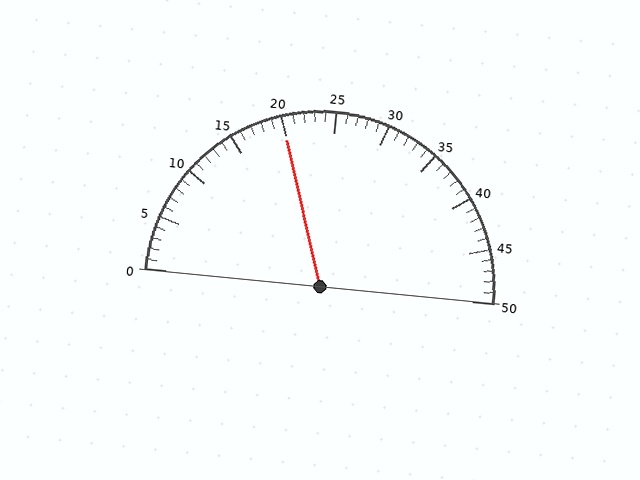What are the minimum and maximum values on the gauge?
The gauge ranges from 0 to 50.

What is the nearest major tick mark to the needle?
The nearest major tick mark is 20.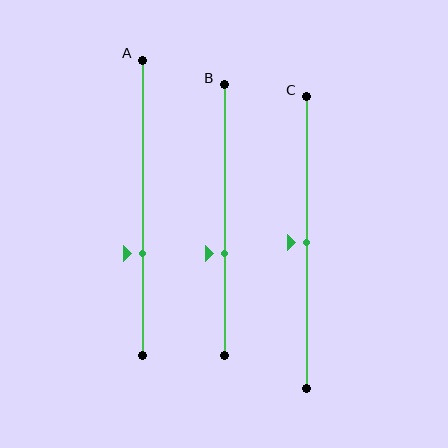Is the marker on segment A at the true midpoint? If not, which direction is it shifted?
No, the marker on segment A is shifted downward by about 16% of the segment length.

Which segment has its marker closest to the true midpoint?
Segment C has its marker closest to the true midpoint.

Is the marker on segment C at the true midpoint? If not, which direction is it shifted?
Yes, the marker on segment C is at the true midpoint.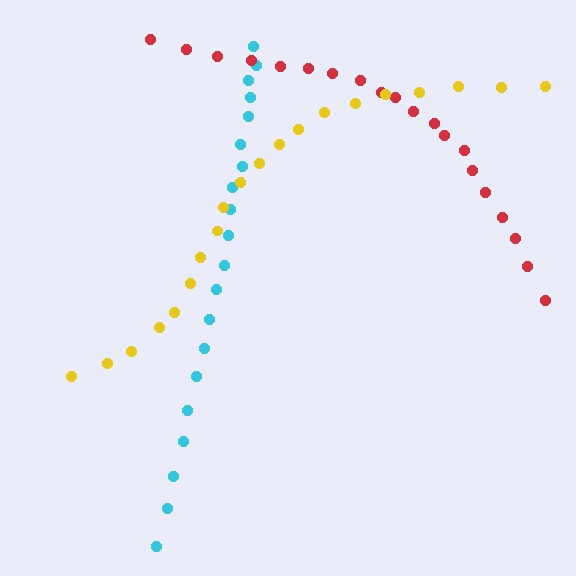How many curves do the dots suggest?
There are 3 distinct paths.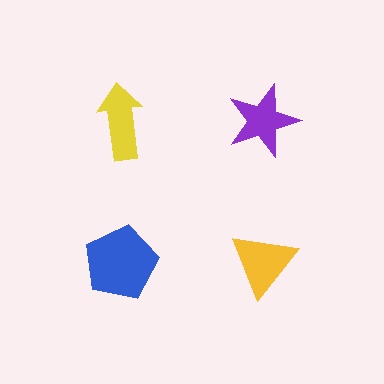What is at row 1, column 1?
A yellow arrow.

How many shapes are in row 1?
2 shapes.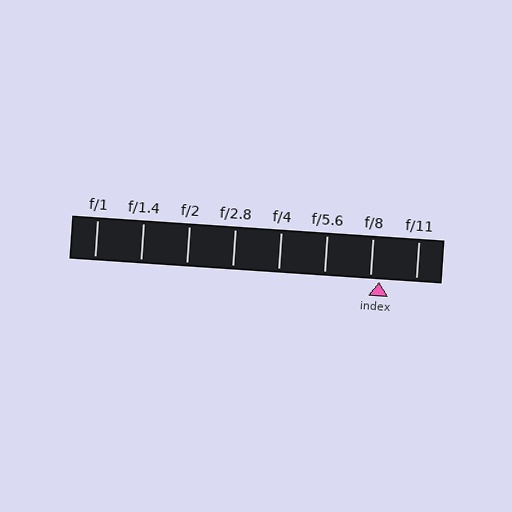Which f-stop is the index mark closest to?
The index mark is closest to f/8.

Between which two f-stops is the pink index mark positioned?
The index mark is between f/8 and f/11.